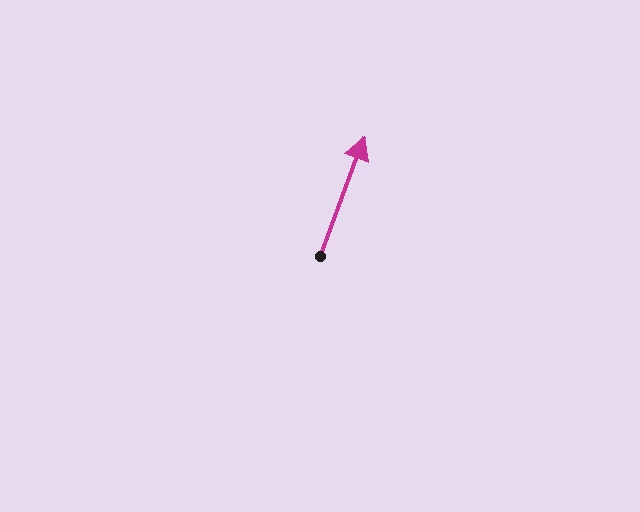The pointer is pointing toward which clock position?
Roughly 1 o'clock.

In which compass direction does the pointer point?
North.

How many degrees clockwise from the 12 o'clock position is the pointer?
Approximately 21 degrees.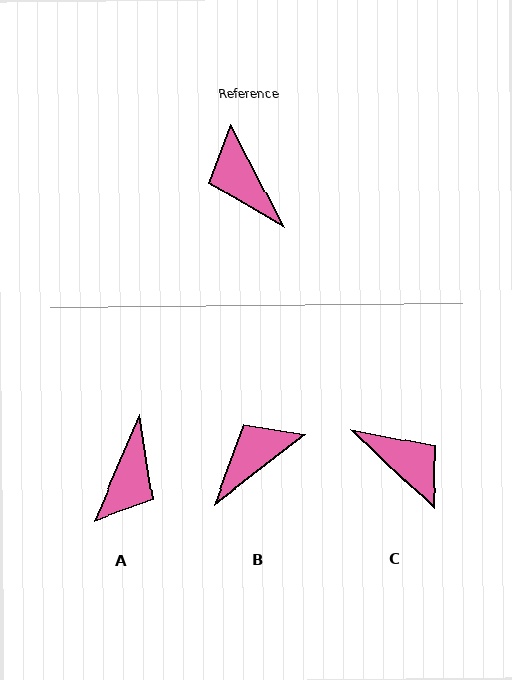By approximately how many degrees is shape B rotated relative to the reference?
Approximately 79 degrees clockwise.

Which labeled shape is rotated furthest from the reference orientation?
C, about 161 degrees away.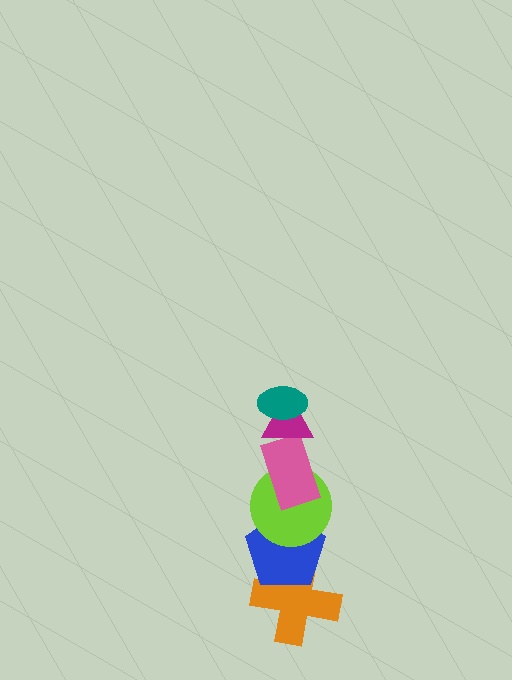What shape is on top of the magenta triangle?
The teal ellipse is on top of the magenta triangle.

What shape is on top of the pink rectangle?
The magenta triangle is on top of the pink rectangle.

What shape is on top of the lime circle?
The pink rectangle is on top of the lime circle.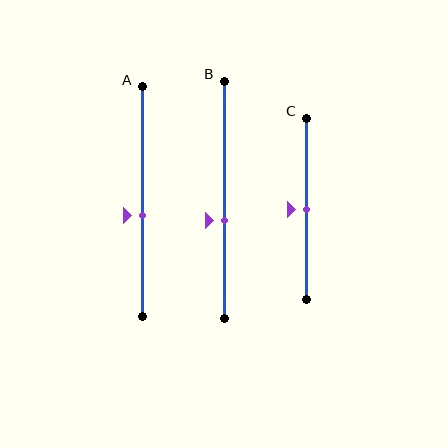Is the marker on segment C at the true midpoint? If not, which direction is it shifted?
Yes, the marker on segment C is at the true midpoint.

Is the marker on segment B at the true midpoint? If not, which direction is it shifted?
No, the marker on segment B is shifted downward by about 9% of the segment length.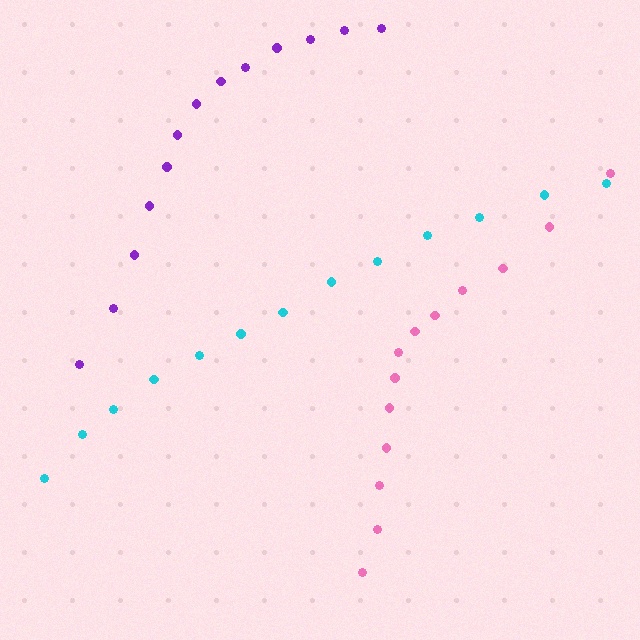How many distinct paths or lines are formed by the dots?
There are 3 distinct paths.